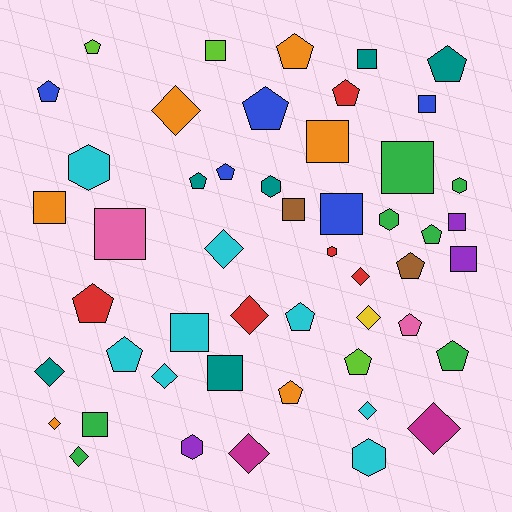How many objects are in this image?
There are 50 objects.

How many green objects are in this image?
There are 7 green objects.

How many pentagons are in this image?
There are 17 pentagons.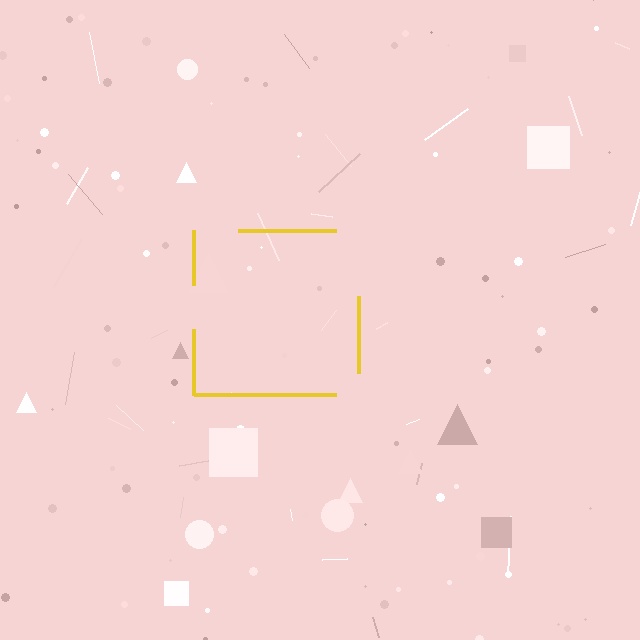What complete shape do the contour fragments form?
The contour fragments form a square.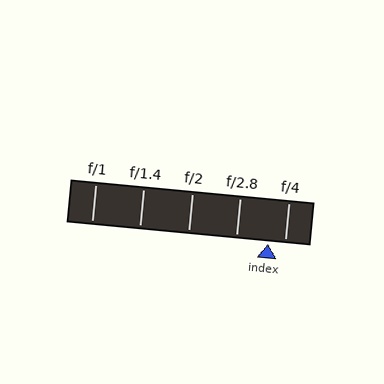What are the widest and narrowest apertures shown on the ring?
The widest aperture shown is f/1 and the narrowest is f/4.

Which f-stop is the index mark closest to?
The index mark is closest to f/4.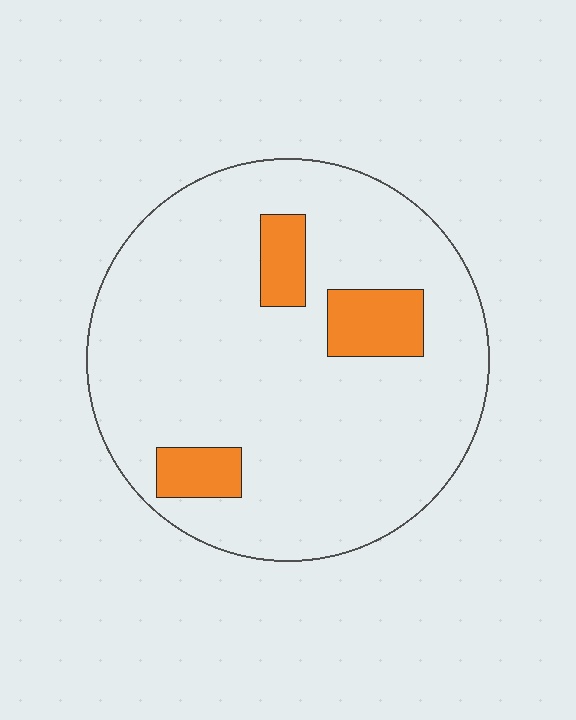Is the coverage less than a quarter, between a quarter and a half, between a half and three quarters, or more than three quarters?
Less than a quarter.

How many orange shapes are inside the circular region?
3.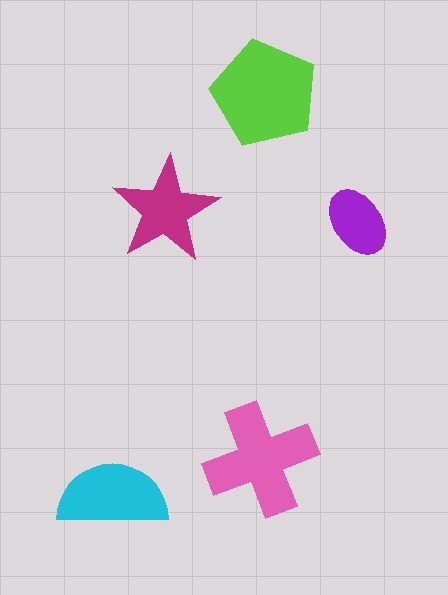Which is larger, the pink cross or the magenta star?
The pink cross.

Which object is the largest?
The lime pentagon.